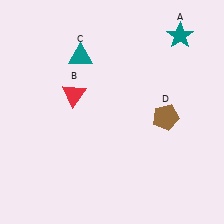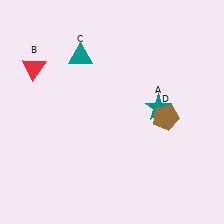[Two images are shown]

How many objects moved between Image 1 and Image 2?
2 objects moved between the two images.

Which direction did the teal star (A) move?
The teal star (A) moved down.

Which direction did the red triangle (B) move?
The red triangle (B) moved left.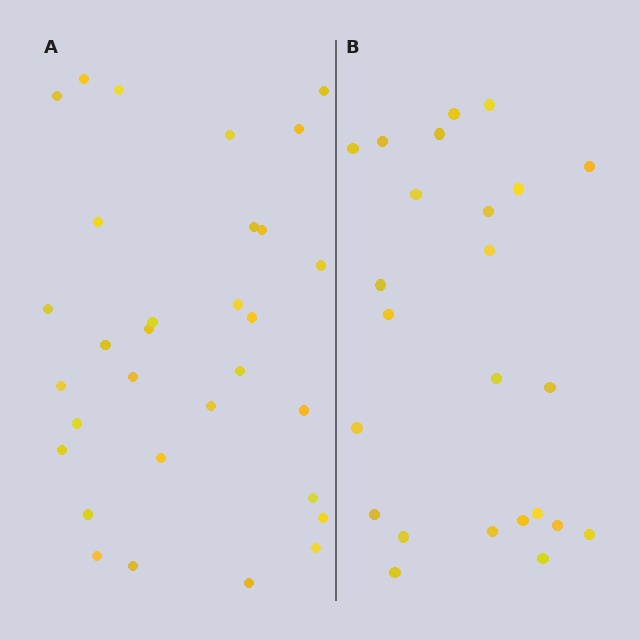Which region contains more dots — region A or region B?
Region A (the left region) has more dots.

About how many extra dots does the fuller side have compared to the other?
Region A has roughly 8 or so more dots than region B.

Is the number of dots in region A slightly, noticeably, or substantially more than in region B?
Region A has noticeably more, but not dramatically so. The ratio is roughly 1.3 to 1.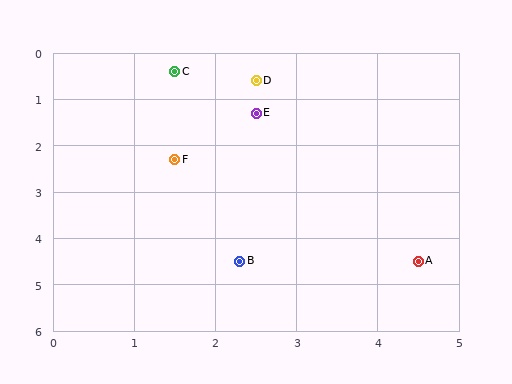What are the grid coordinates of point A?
Point A is at approximately (4.5, 4.5).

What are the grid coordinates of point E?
Point E is at approximately (2.5, 1.3).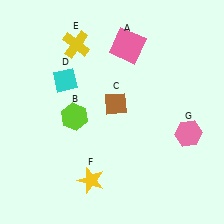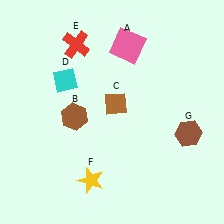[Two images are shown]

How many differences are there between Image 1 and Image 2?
There are 3 differences between the two images.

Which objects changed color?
B changed from lime to brown. E changed from yellow to red. G changed from pink to brown.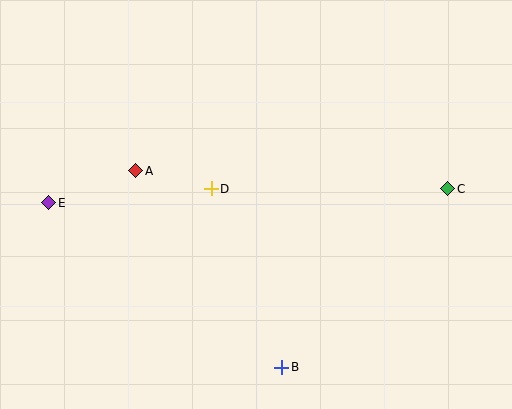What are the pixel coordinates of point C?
Point C is at (448, 189).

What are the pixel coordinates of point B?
Point B is at (282, 367).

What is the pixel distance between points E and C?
The distance between E and C is 399 pixels.